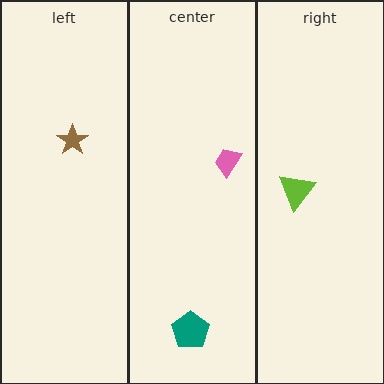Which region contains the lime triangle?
The right region.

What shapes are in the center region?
The teal pentagon, the pink trapezoid.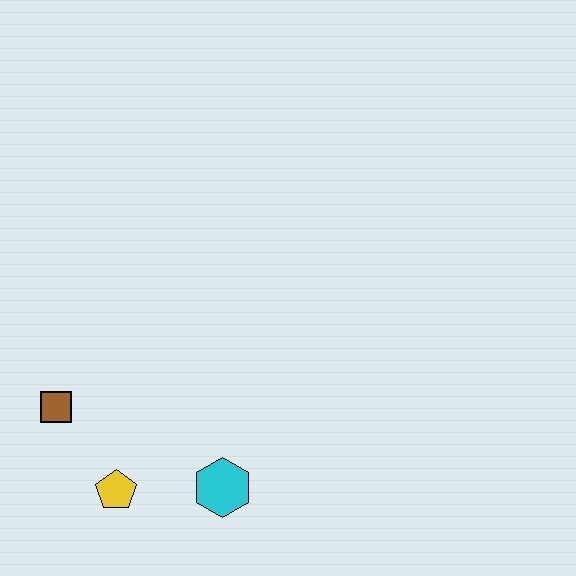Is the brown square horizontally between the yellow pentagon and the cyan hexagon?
No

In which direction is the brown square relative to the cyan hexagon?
The brown square is to the left of the cyan hexagon.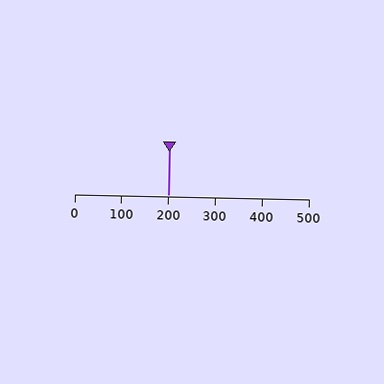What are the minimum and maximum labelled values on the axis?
The axis runs from 0 to 500.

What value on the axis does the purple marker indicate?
The marker indicates approximately 200.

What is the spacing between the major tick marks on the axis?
The major ticks are spaced 100 apart.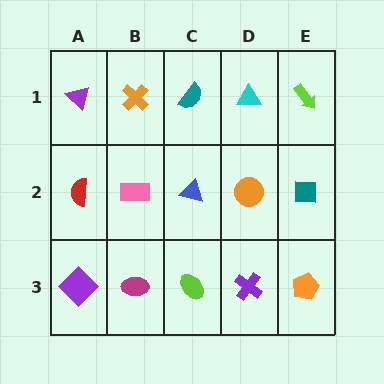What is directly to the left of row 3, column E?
A purple cross.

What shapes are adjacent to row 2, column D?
A cyan triangle (row 1, column D), a purple cross (row 3, column D), a blue triangle (row 2, column C), a teal square (row 2, column E).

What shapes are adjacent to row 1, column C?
A blue triangle (row 2, column C), an orange cross (row 1, column B), a cyan triangle (row 1, column D).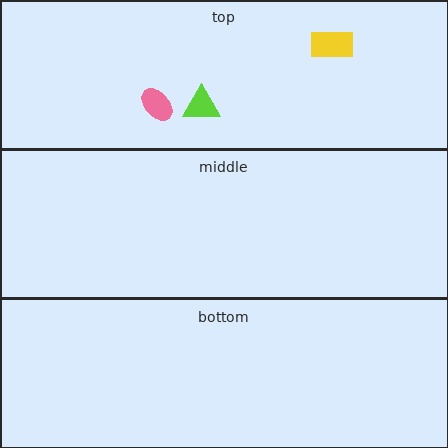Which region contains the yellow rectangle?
The top region.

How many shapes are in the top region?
3.